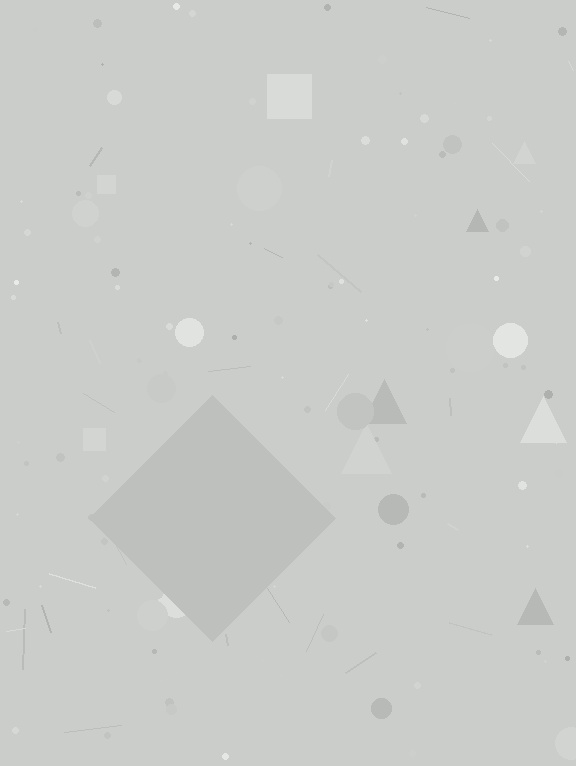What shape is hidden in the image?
A diamond is hidden in the image.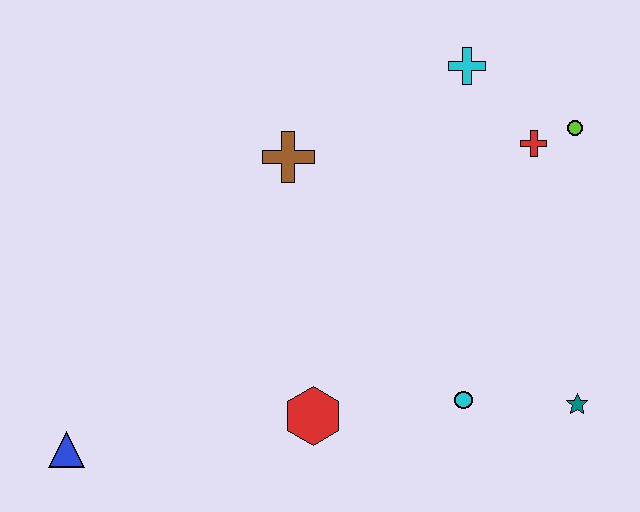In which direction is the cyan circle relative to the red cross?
The cyan circle is below the red cross.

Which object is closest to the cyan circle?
The teal star is closest to the cyan circle.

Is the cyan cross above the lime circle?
Yes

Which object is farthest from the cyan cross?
The blue triangle is farthest from the cyan cross.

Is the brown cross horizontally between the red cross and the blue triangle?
Yes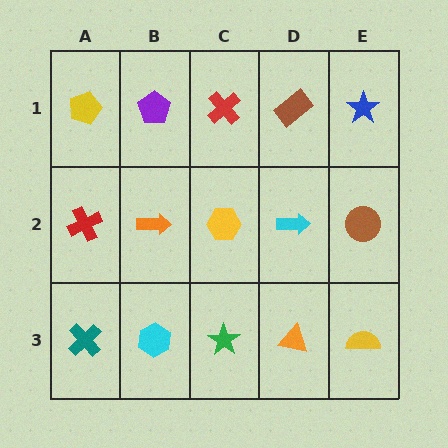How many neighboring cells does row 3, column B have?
3.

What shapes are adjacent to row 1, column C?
A yellow hexagon (row 2, column C), a purple pentagon (row 1, column B), a brown rectangle (row 1, column D).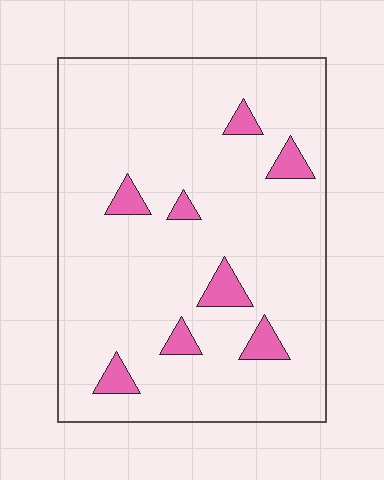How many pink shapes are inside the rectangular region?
8.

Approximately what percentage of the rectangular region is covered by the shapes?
Approximately 10%.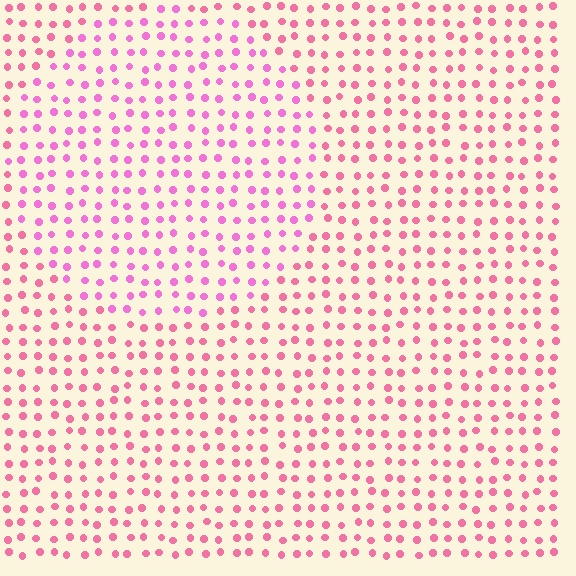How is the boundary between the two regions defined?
The boundary is defined purely by a slight shift in hue (about 25 degrees). Spacing, size, and orientation are identical on both sides.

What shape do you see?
I see a circle.